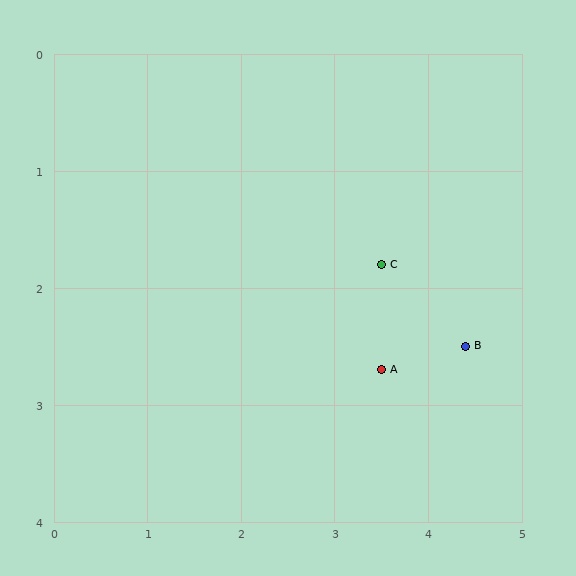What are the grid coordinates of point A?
Point A is at approximately (3.5, 2.7).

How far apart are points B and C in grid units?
Points B and C are about 1.1 grid units apart.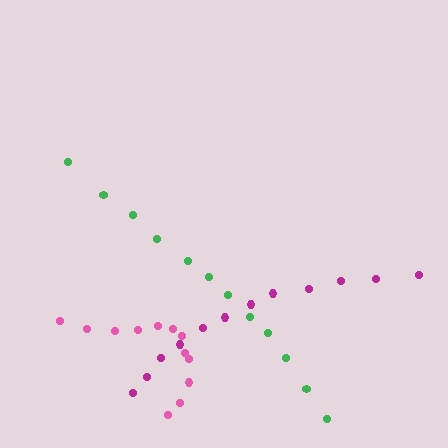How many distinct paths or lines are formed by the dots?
There are 3 distinct paths.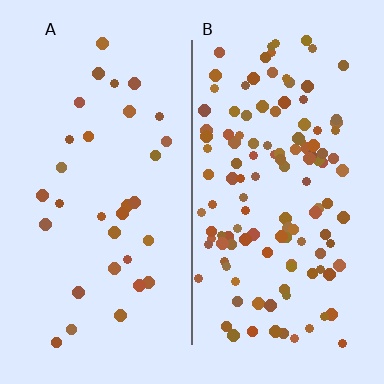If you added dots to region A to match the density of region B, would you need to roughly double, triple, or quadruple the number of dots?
Approximately quadruple.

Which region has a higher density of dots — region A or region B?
B (the right).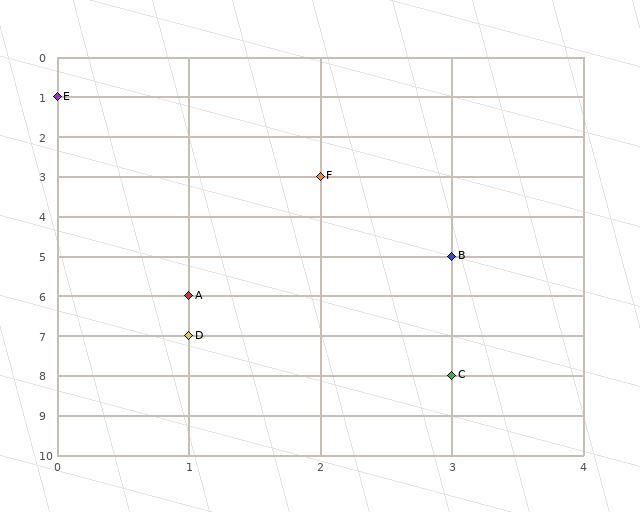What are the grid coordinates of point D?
Point D is at grid coordinates (1, 7).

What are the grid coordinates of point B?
Point B is at grid coordinates (3, 5).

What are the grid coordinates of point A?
Point A is at grid coordinates (1, 6).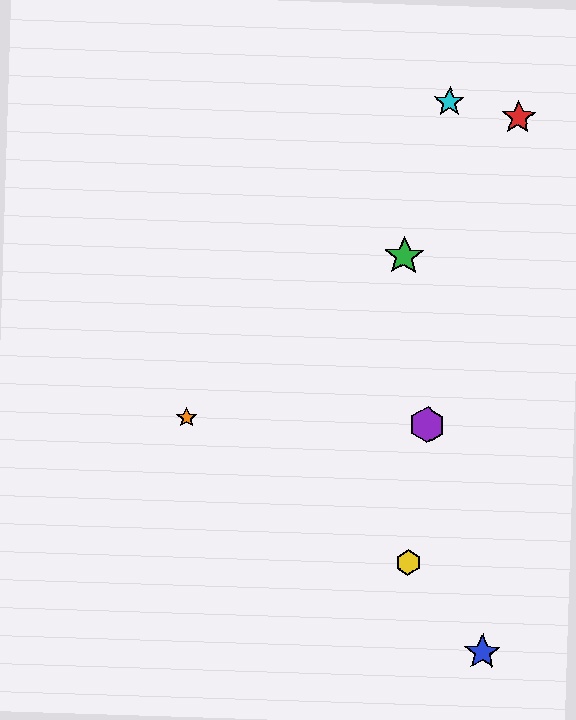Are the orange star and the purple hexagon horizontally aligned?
Yes, both are at y≈417.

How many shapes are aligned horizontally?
2 shapes (the purple hexagon, the orange star) are aligned horizontally.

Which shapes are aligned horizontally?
The purple hexagon, the orange star are aligned horizontally.